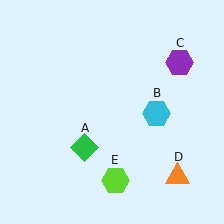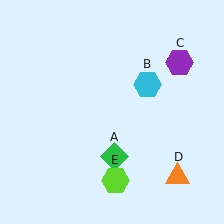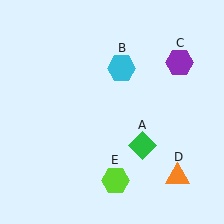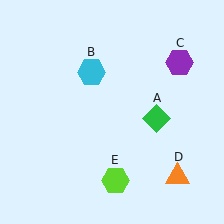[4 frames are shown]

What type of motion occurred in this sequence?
The green diamond (object A), cyan hexagon (object B) rotated counterclockwise around the center of the scene.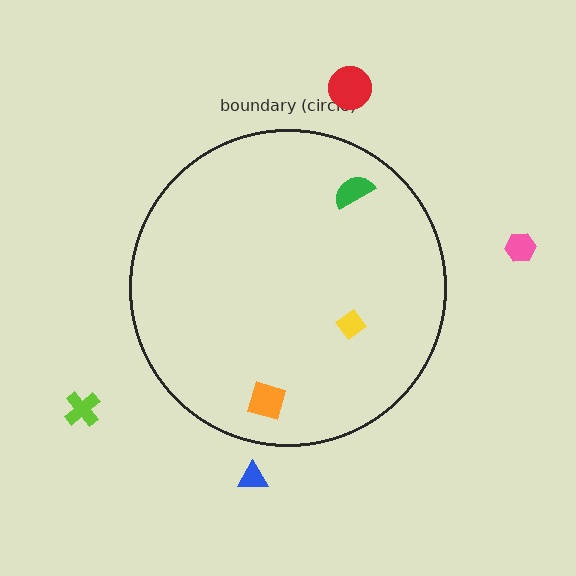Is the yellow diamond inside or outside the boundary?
Inside.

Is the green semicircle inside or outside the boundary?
Inside.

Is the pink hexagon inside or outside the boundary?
Outside.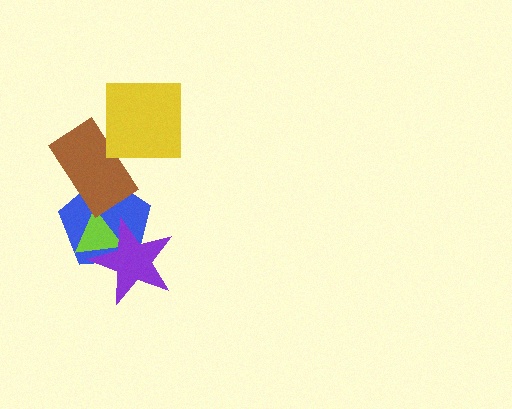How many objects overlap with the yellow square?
1 object overlaps with the yellow square.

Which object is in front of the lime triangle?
The purple star is in front of the lime triangle.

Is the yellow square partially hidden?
No, no other shape covers it.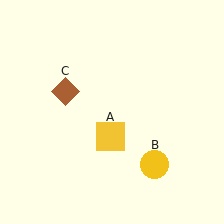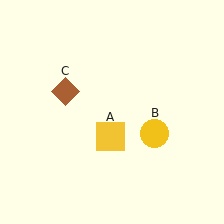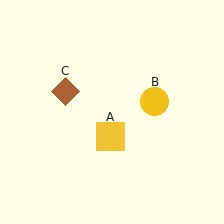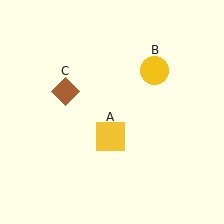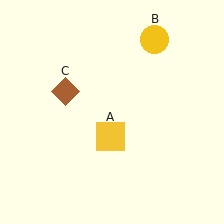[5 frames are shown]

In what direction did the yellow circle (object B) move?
The yellow circle (object B) moved up.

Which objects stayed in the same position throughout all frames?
Yellow square (object A) and brown diamond (object C) remained stationary.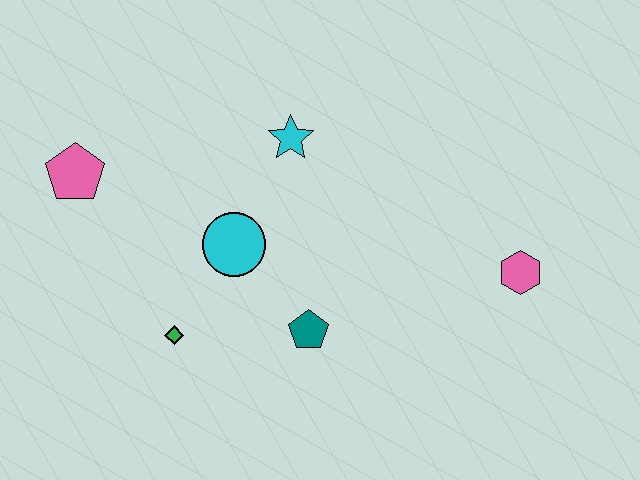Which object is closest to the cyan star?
The cyan circle is closest to the cyan star.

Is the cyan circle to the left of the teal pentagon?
Yes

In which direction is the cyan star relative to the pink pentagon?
The cyan star is to the right of the pink pentagon.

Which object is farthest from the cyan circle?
The pink hexagon is farthest from the cyan circle.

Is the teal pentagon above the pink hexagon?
No